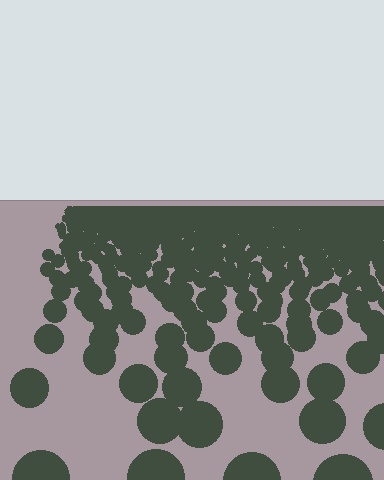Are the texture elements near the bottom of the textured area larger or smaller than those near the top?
Larger. Near the bottom, elements are closer to the viewer and appear at a bigger on-screen size.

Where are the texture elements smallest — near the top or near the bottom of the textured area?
Near the top.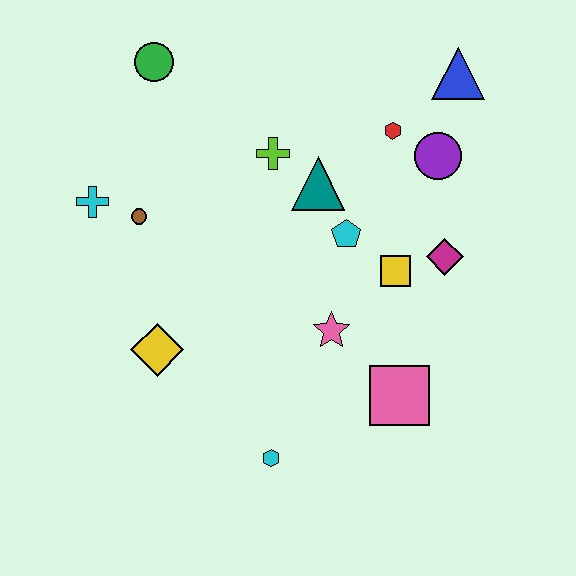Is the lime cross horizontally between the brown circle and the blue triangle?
Yes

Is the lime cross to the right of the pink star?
No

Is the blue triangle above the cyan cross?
Yes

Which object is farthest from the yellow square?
The green circle is farthest from the yellow square.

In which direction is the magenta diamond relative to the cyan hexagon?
The magenta diamond is above the cyan hexagon.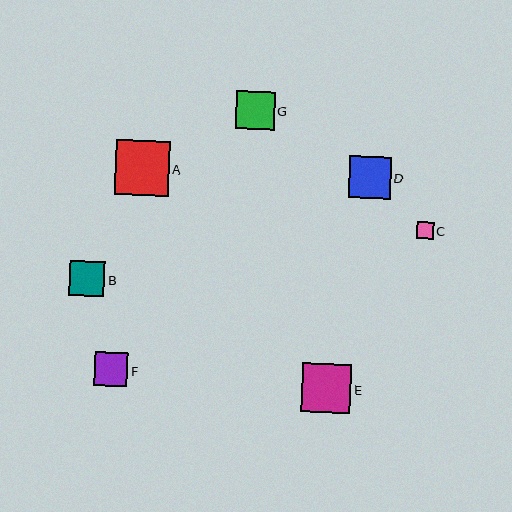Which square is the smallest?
Square C is the smallest with a size of approximately 17 pixels.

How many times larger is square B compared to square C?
Square B is approximately 2.1 times the size of square C.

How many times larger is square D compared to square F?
Square D is approximately 1.3 times the size of square F.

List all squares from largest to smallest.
From largest to smallest: A, E, D, G, B, F, C.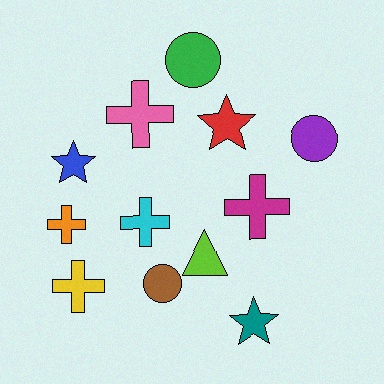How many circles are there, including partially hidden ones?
There are 3 circles.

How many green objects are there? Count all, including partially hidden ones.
There is 1 green object.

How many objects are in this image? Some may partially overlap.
There are 12 objects.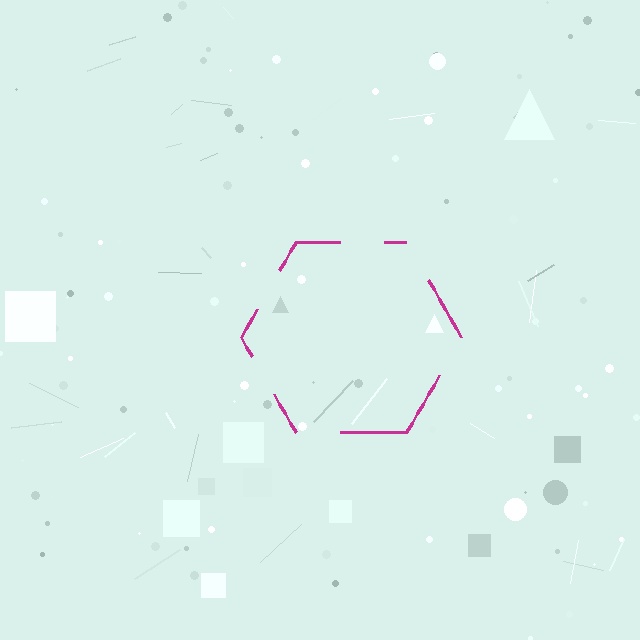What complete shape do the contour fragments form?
The contour fragments form a hexagon.